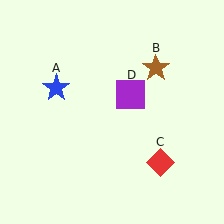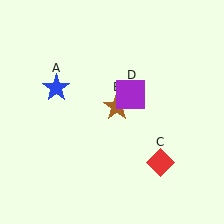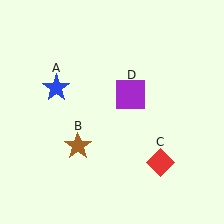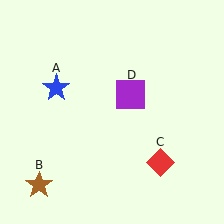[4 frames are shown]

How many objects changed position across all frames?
1 object changed position: brown star (object B).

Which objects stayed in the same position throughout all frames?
Blue star (object A) and red diamond (object C) and purple square (object D) remained stationary.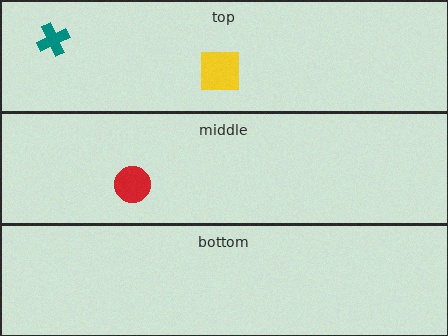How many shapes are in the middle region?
1.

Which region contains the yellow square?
The top region.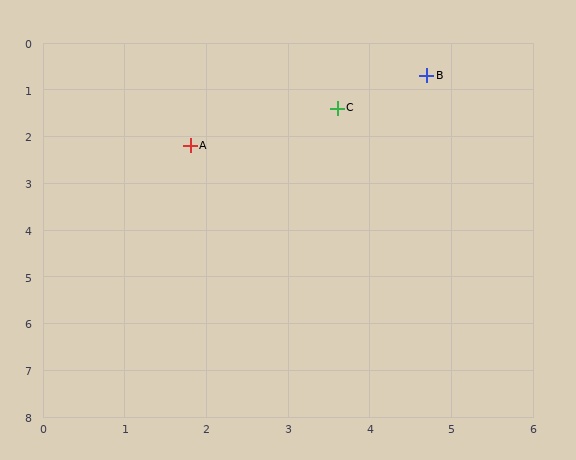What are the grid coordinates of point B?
Point B is at approximately (4.7, 0.7).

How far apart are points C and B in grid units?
Points C and B are about 1.3 grid units apart.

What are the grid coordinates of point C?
Point C is at approximately (3.6, 1.4).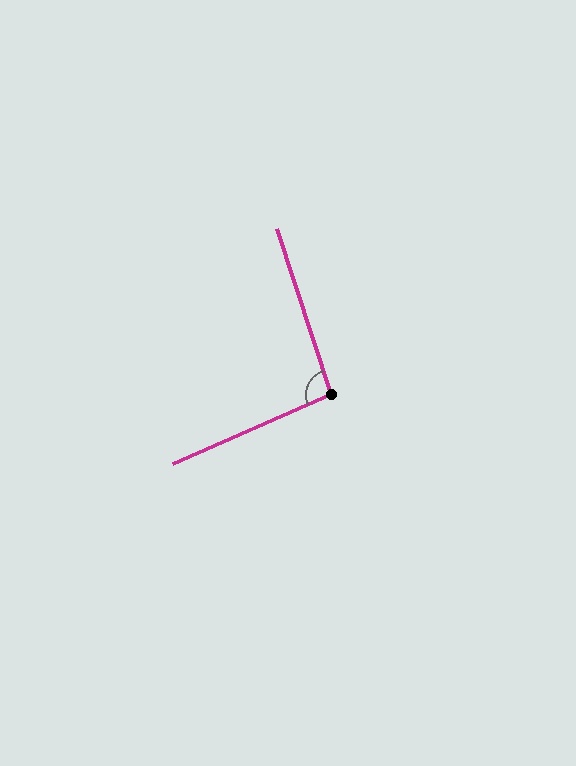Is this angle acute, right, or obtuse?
It is obtuse.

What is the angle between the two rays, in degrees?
Approximately 96 degrees.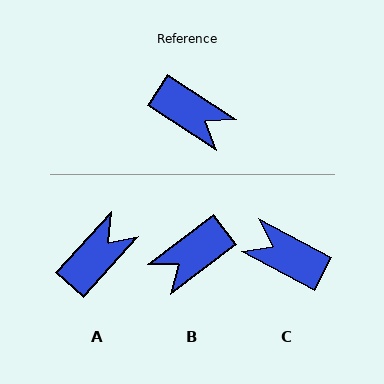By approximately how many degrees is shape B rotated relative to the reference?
Approximately 109 degrees clockwise.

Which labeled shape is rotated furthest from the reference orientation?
C, about 174 degrees away.